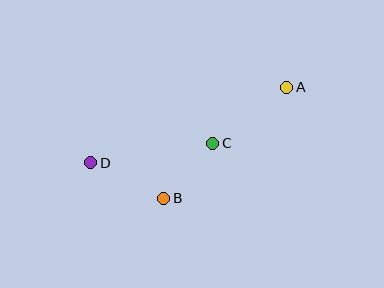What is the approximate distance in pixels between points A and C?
The distance between A and C is approximately 93 pixels.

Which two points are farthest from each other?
Points A and D are farthest from each other.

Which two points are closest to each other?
Points B and C are closest to each other.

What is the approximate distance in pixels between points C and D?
The distance between C and D is approximately 123 pixels.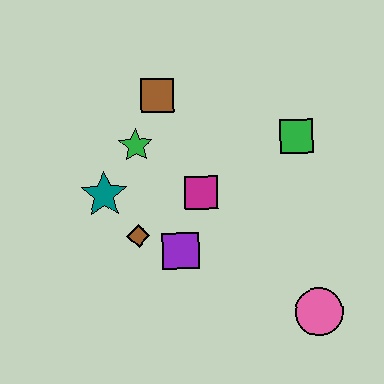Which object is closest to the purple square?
The brown diamond is closest to the purple square.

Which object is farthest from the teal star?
The pink circle is farthest from the teal star.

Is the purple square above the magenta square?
No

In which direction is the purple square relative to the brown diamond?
The purple square is to the right of the brown diamond.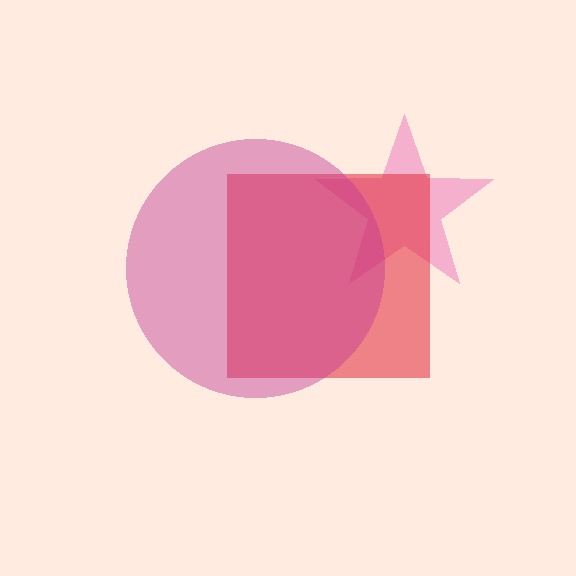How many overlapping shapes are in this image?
There are 3 overlapping shapes in the image.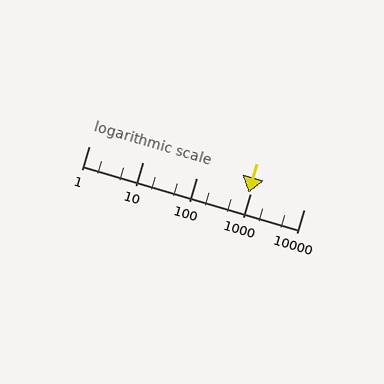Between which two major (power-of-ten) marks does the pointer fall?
The pointer is between 100 and 1000.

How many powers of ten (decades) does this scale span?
The scale spans 4 decades, from 1 to 10000.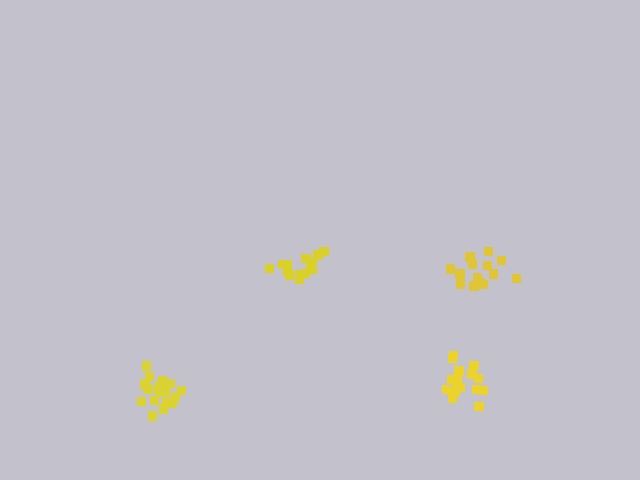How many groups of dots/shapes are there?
There are 4 groups.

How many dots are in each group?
Group 1: 14 dots, Group 2: 19 dots, Group 3: 14 dots, Group 4: 16 dots (63 total).